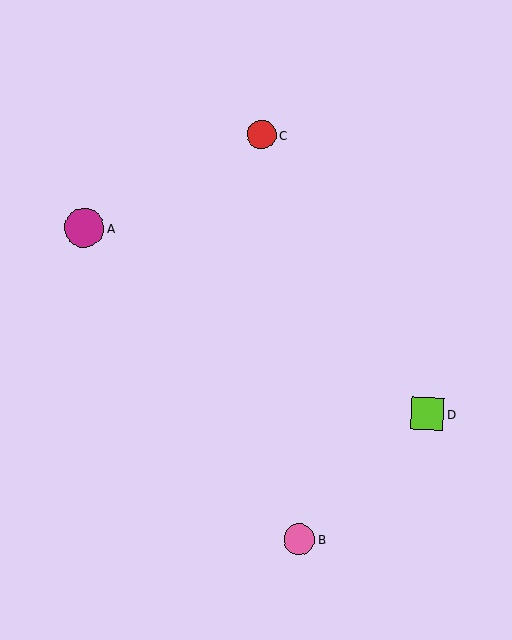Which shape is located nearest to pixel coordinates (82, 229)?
The magenta circle (labeled A) at (84, 228) is nearest to that location.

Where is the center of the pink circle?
The center of the pink circle is at (299, 539).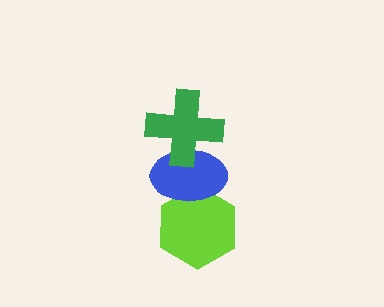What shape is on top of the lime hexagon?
The blue ellipse is on top of the lime hexagon.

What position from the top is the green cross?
The green cross is 1st from the top.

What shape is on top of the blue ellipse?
The green cross is on top of the blue ellipse.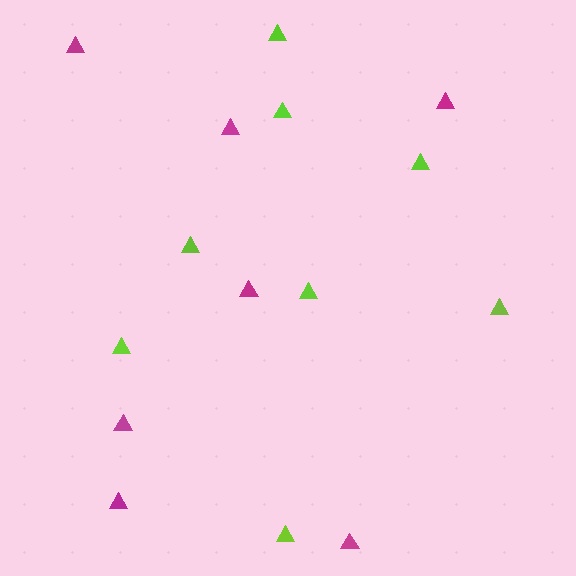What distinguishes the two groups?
There are 2 groups: one group of lime triangles (8) and one group of magenta triangles (7).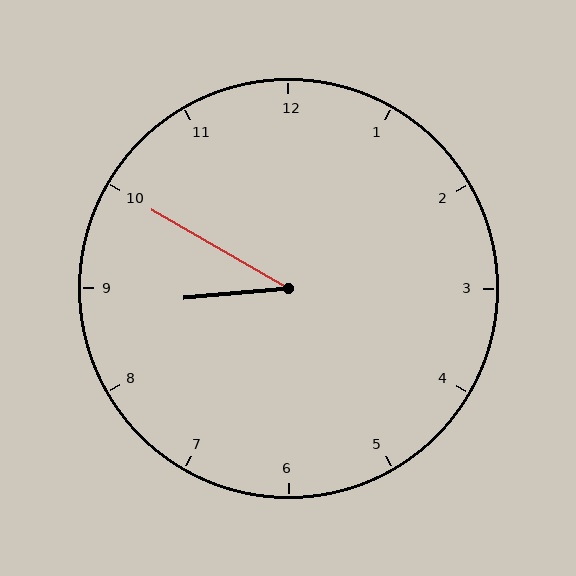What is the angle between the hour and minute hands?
Approximately 35 degrees.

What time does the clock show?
8:50.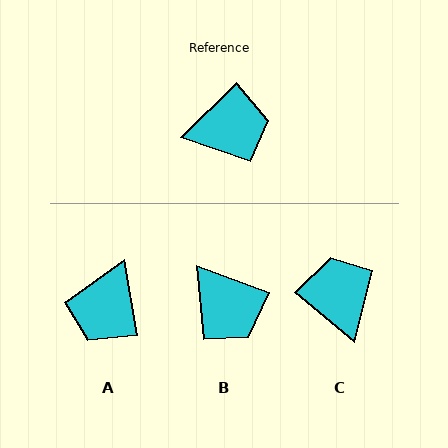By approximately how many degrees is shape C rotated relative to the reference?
Approximately 95 degrees counter-clockwise.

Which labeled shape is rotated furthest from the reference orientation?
A, about 125 degrees away.